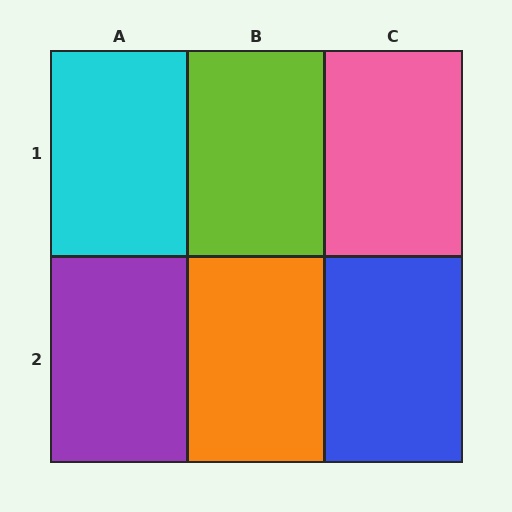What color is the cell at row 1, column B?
Lime.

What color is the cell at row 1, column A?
Cyan.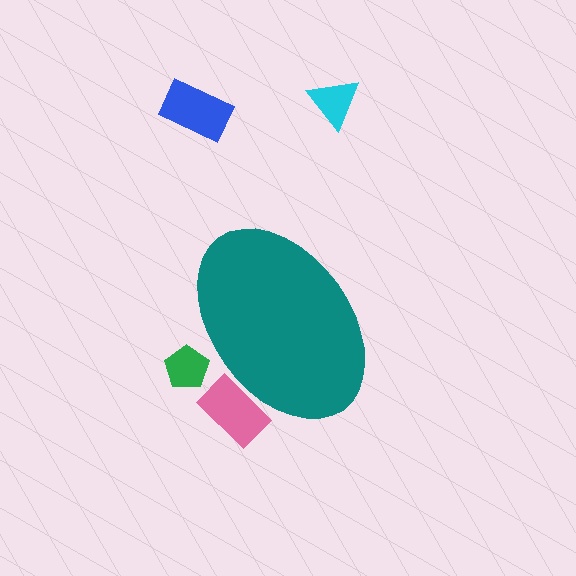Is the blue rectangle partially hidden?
No, the blue rectangle is fully visible.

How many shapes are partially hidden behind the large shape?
2 shapes are partially hidden.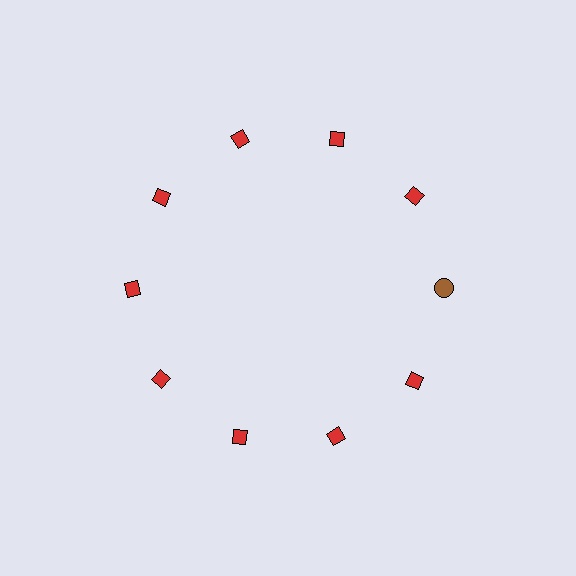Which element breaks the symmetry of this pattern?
The brown circle at roughly the 3 o'clock position breaks the symmetry. All other shapes are red diamonds.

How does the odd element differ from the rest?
It differs in both color (brown instead of red) and shape (circle instead of diamond).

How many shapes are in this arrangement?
There are 10 shapes arranged in a ring pattern.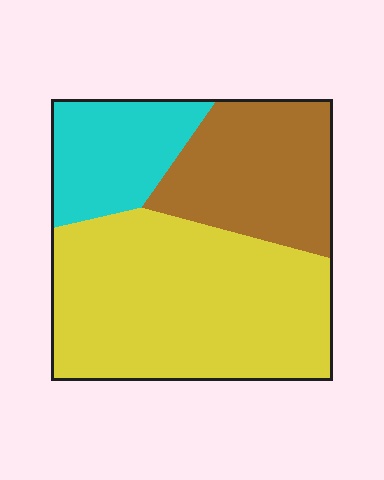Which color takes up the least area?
Cyan, at roughly 20%.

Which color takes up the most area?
Yellow, at roughly 55%.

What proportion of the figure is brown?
Brown takes up about one quarter (1/4) of the figure.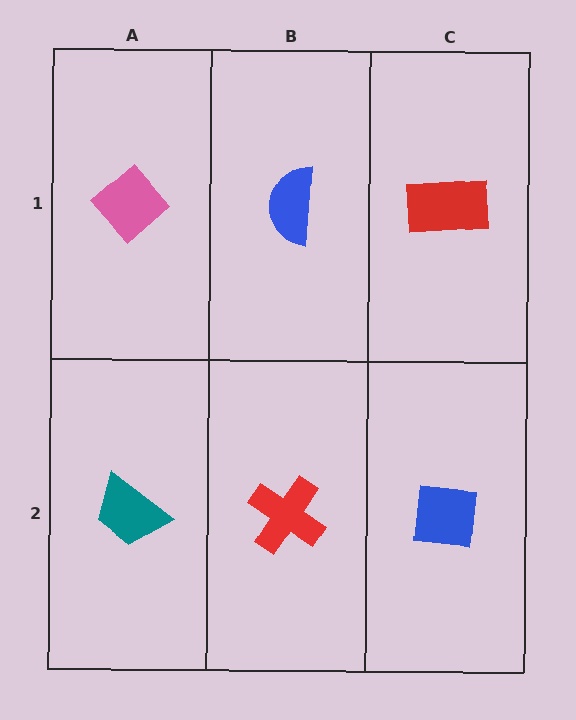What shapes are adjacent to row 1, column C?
A blue square (row 2, column C), a blue semicircle (row 1, column B).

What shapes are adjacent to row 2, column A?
A pink diamond (row 1, column A), a red cross (row 2, column B).